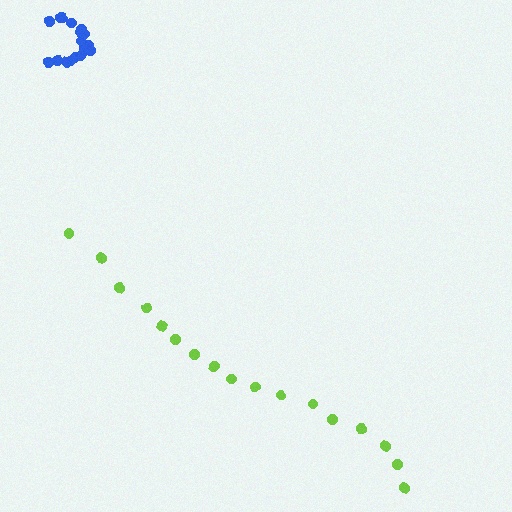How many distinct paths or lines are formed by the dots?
There are 2 distinct paths.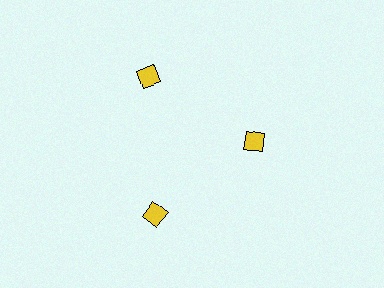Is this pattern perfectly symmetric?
No. The 3 yellow diamonds are arranged in a ring, but one element near the 3 o'clock position is pulled inward toward the center, breaking the 3-fold rotational symmetry.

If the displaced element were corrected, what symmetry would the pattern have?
It would have 3-fold rotational symmetry — the pattern would map onto itself every 120 degrees.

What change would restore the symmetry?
The symmetry would be restored by moving it outward, back onto the ring so that all 3 diamonds sit at equal angles and equal distance from the center.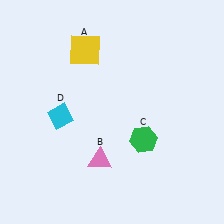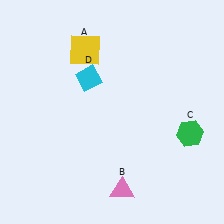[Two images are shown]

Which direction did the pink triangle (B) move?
The pink triangle (B) moved down.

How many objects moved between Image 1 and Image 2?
3 objects moved between the two images.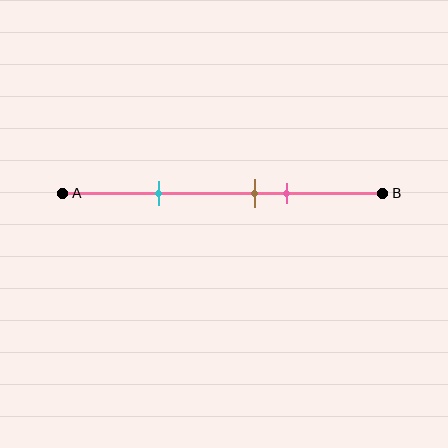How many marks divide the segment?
There are 3 marks dividing the segment.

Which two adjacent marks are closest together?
The brown and pink marks are the closest adjacent pair.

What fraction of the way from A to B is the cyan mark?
The cyan mark is approximately 30% (0.3) of the way from A to B.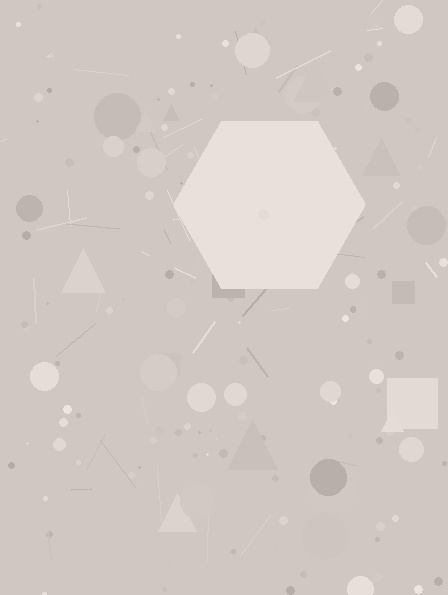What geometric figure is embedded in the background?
A hexagon is embedded in the background.